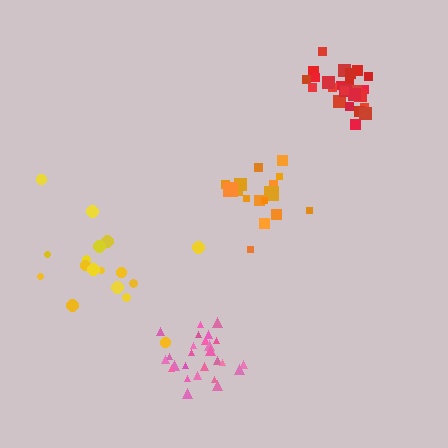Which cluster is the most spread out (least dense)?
Yellow.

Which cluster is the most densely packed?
Red.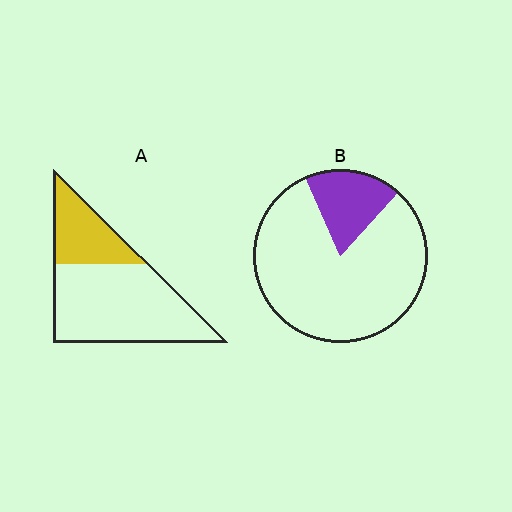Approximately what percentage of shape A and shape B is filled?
A is approximately 30% and B is approximately 20%.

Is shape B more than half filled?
No.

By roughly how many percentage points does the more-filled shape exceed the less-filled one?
By roughly 10 percentage points (A over B).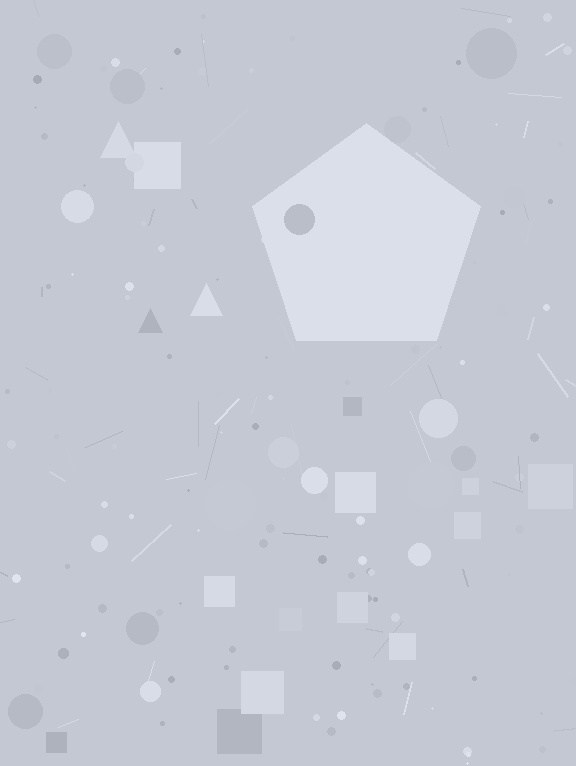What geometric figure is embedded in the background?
A pentagon is embedded in the background.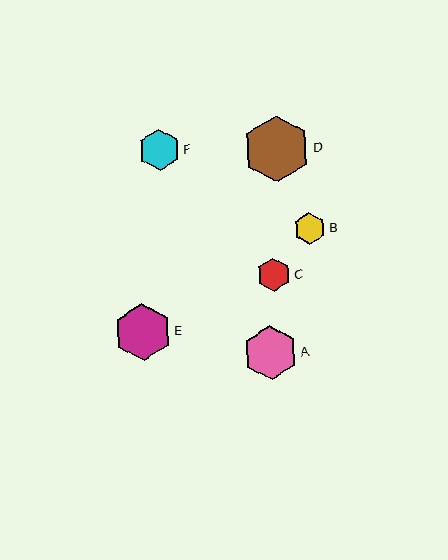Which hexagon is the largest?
Hexagon D is the largest with a size of approximately 67 pixels.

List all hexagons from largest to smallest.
From largest to smallest: D, E, A, F, C, B.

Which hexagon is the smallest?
Hexagon B is the smallest with a size of approximately 32 pixels.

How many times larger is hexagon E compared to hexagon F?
Hexagon E is approximately 1.4 times the size of hexagon F.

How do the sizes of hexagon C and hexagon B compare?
Hexagon C and hexagon B are approximately the same size.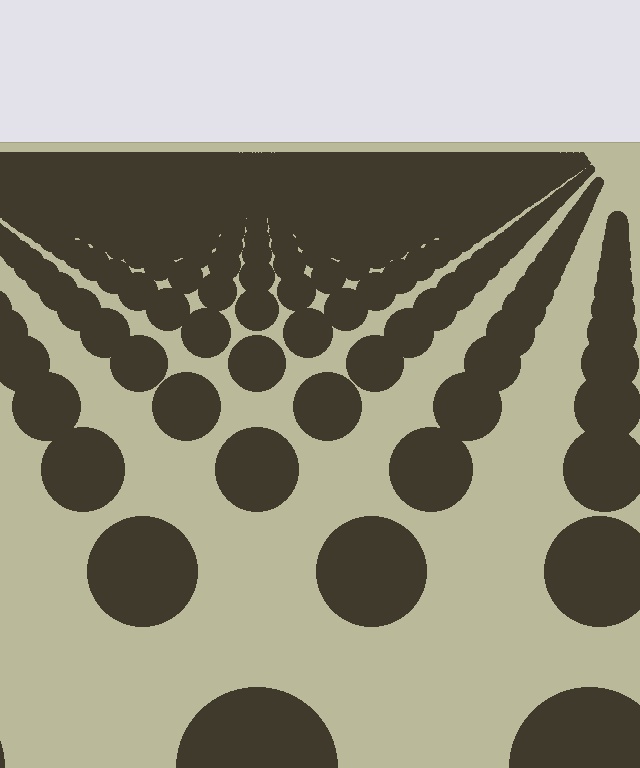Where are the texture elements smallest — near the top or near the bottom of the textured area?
Near the top.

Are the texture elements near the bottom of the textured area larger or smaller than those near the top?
Larger. Near the bottom, elements are closer to the viewer and appear at a bigger on-screen size.